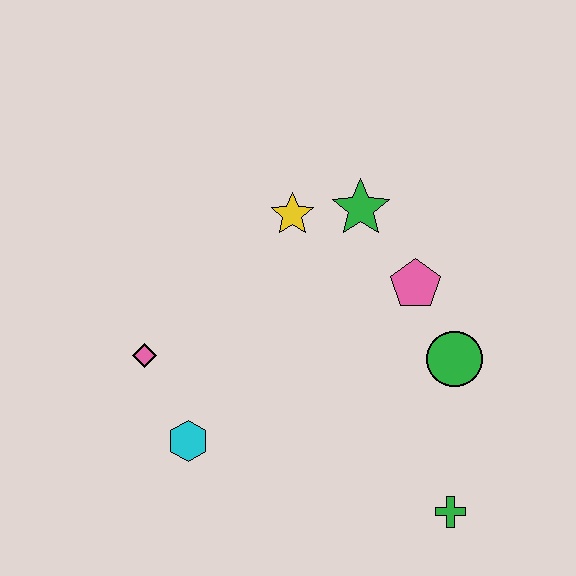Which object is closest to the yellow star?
The green star is closest to the yellow star.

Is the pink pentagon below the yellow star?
Yes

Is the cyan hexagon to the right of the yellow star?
No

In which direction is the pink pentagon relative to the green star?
The pink pentagon is below the green star.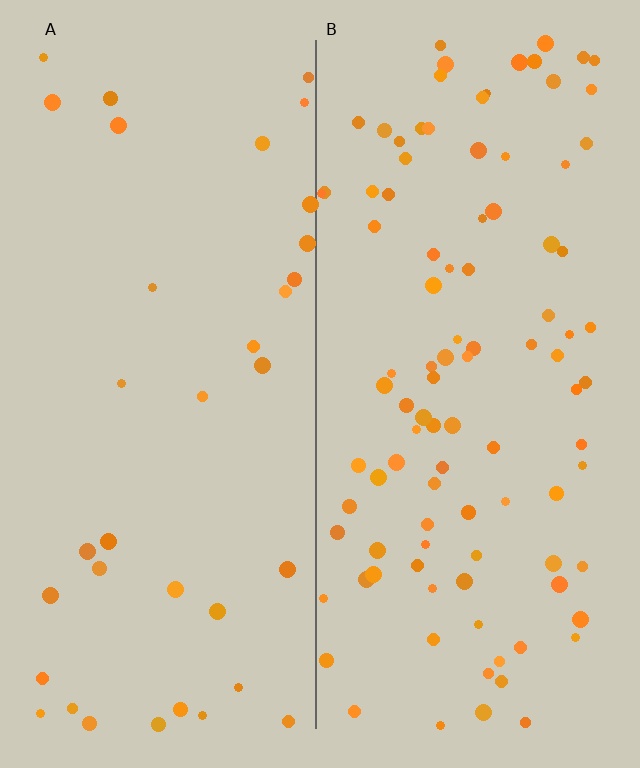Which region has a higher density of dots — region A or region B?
B (the right).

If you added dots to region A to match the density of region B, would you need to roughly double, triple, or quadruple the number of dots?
Approximately triple.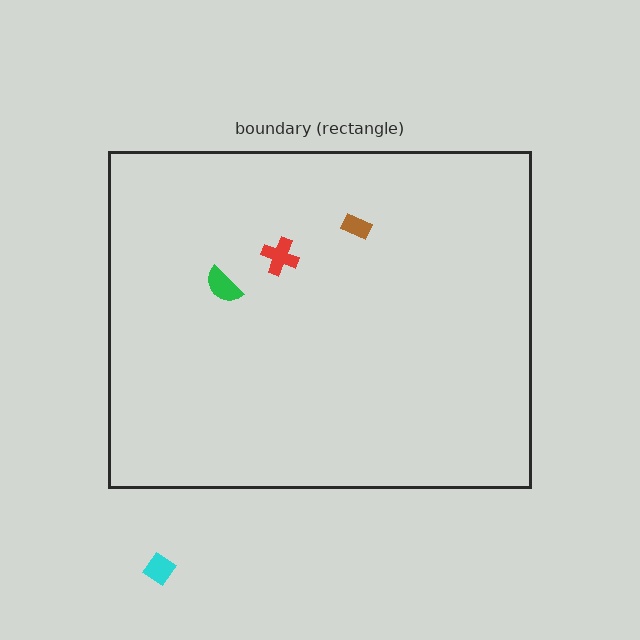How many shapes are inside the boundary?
3 inside, 1 outside.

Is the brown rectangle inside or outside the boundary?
Inside.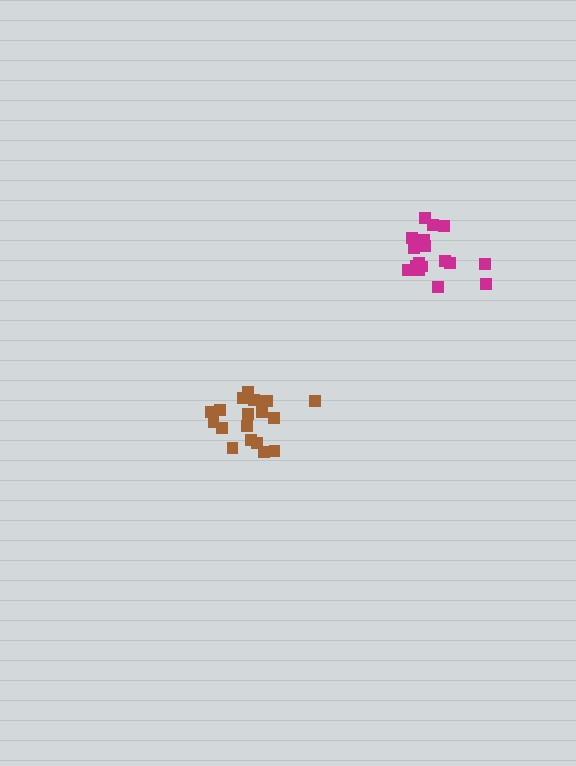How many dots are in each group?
Group 1: 17 dots, Group 2: 19 dots (36 total).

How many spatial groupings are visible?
There are 2 spatial groupings.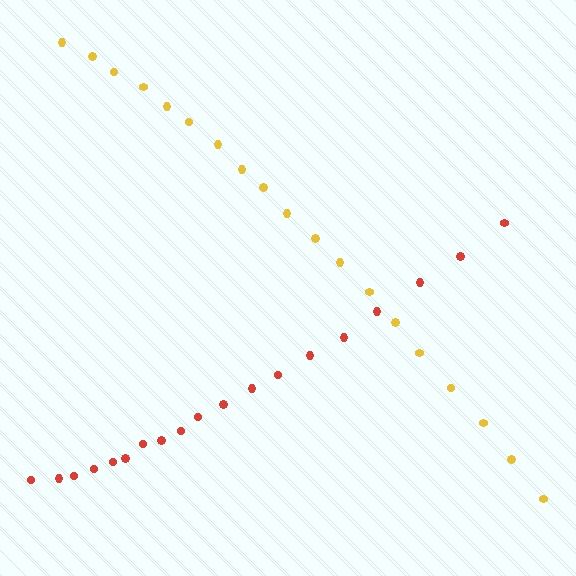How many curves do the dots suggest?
There are 2 distinct paths.